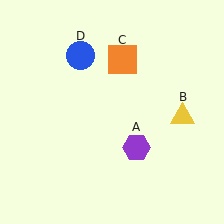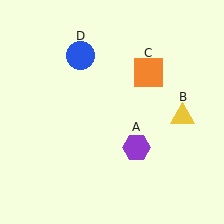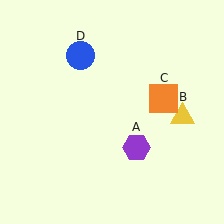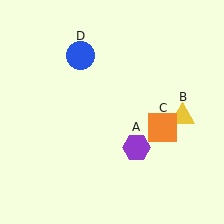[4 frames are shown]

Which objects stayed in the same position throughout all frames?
Purple hexagon (object A) and yellow triangle (object B) and blue circle (object D) remained stationary.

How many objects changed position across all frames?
1 object changed position: orange square (object C).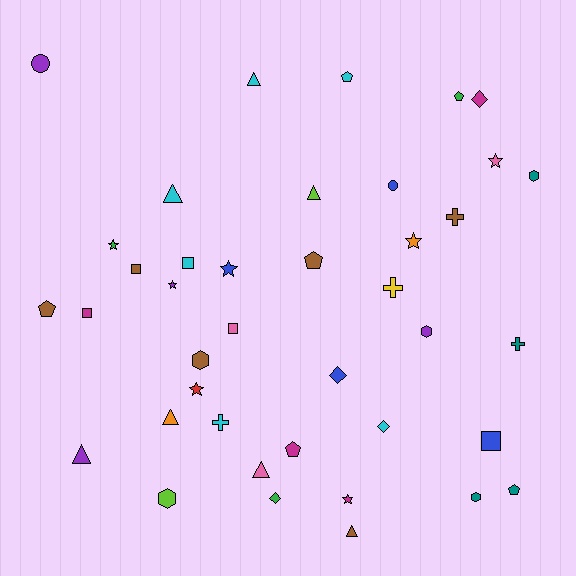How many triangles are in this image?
There are 7 triangles.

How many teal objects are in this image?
There are 4 teal objects.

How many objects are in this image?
There are 40 objects.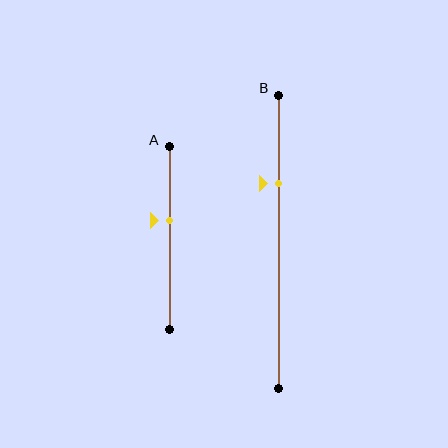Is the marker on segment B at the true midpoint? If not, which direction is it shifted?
No, the marker on segment B is shifted upward by about 20% of the segment length.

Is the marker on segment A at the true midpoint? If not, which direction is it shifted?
No, the marker on segment A is shifted upward by about 9% of the segment length.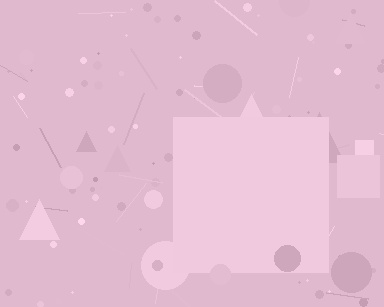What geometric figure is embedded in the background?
A square is embedded in the background.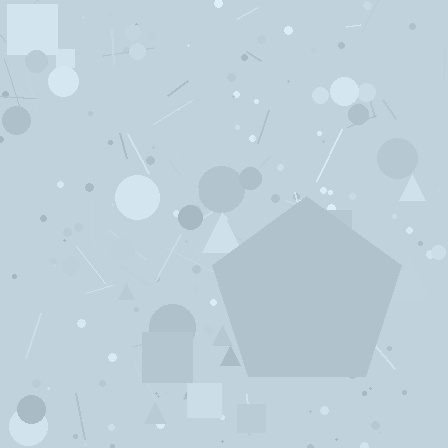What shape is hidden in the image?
A pentagon is hidden in the image.